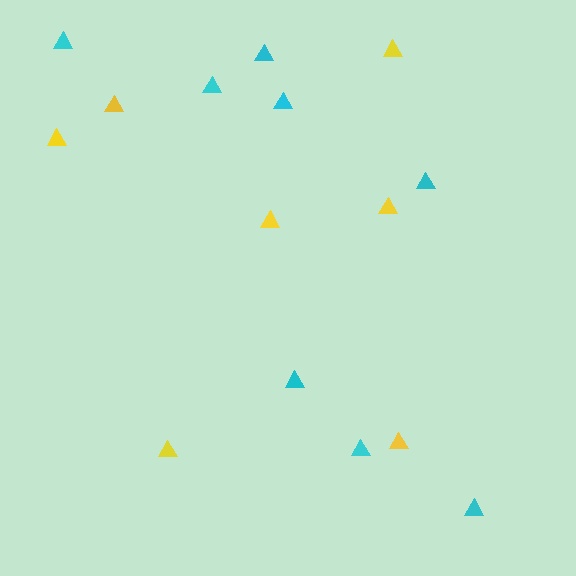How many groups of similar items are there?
There are 2 groups: one group of yellow triangles (7) and one group of cyan triangles (8).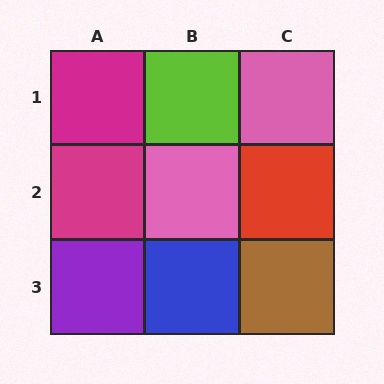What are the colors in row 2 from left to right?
Magenta, pink, red.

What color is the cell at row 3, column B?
Blue.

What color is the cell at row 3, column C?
Brown.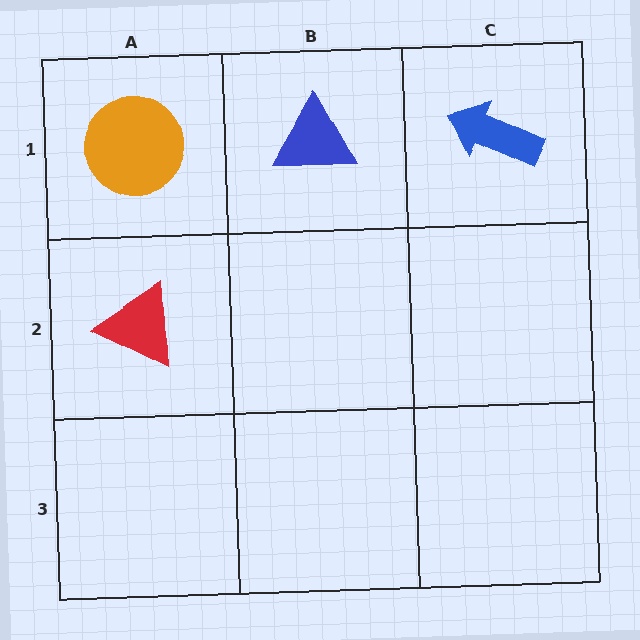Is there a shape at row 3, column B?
No, that cell is empty.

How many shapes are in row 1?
3 shapes.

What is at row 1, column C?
A blue arrow.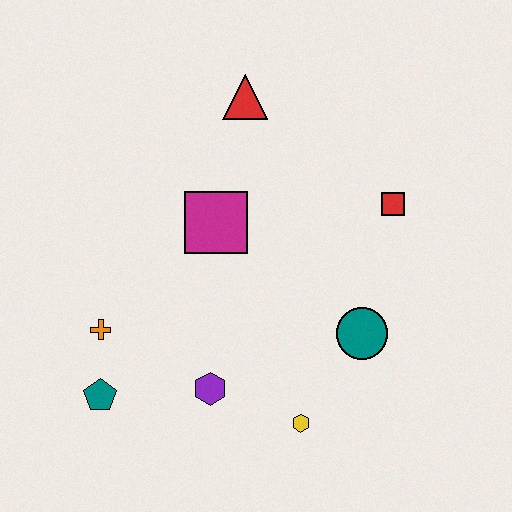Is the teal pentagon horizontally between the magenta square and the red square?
No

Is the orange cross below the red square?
Yes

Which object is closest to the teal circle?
The yellow hexagon is closest to the teal circle.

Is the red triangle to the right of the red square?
No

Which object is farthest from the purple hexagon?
The red triangle is farthest from the purple hexagon.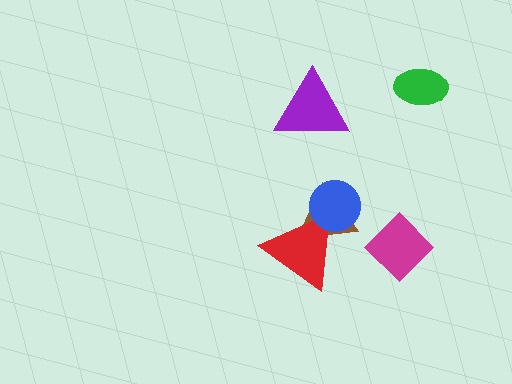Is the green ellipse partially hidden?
No, no other shape covers it.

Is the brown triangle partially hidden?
Yes, it is partially covered by another shape.